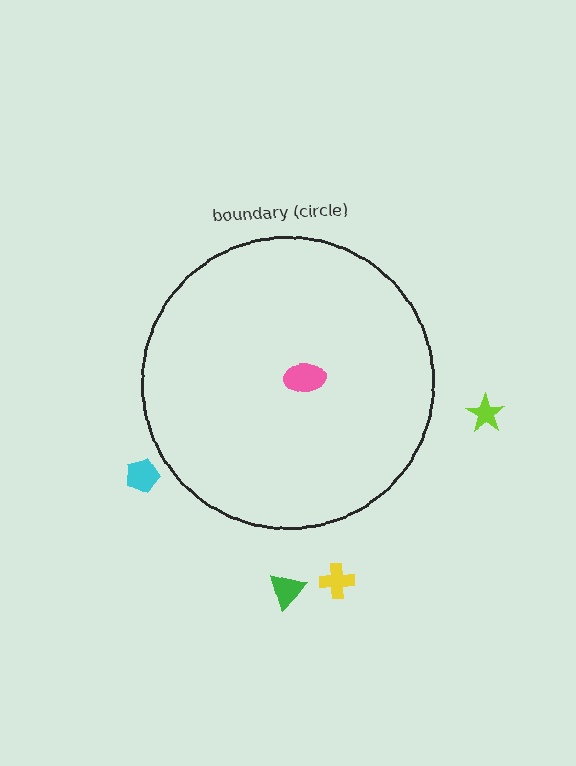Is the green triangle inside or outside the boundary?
Outside.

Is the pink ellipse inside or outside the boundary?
Inside.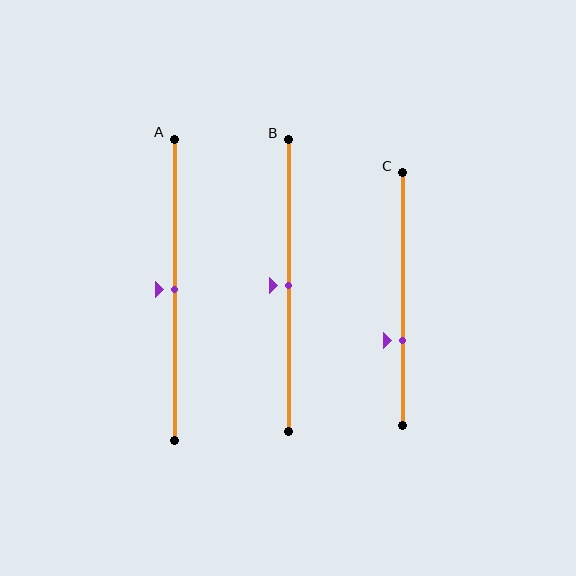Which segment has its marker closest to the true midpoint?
Segment A has its marker closest to the true midpoint.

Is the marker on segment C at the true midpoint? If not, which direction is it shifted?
No, the marker on segment C is shifted downward by about 16% of the segment length.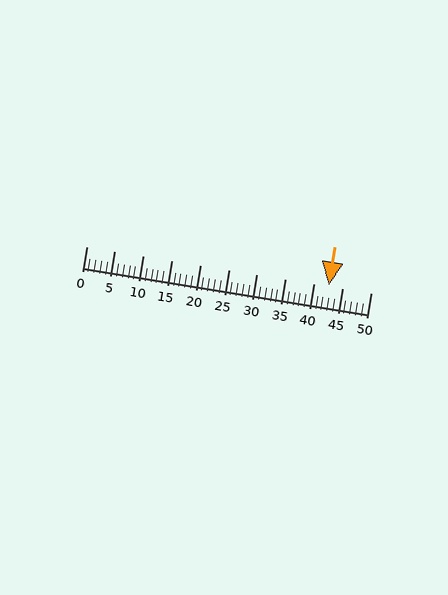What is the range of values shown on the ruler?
The ruler shows values from 0 to 50.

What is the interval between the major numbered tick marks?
The major tick marks are spaced 5 units apart.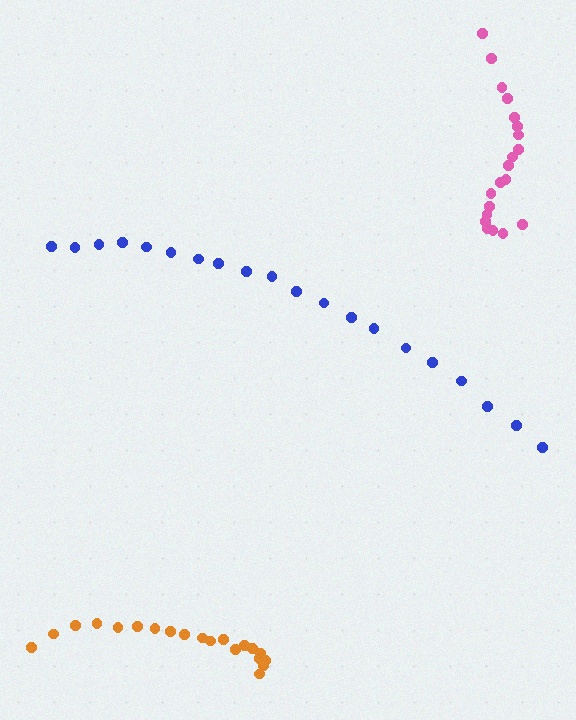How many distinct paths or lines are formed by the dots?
There are 3 distinct paths.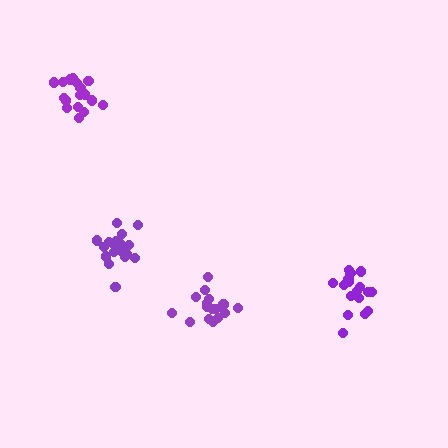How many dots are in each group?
Group 1: 20 dots, Group 2: 18 dots, Group 3: 17 dots, Group 4: 16 dots (71 total).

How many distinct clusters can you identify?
There are 4 distinct clusters.